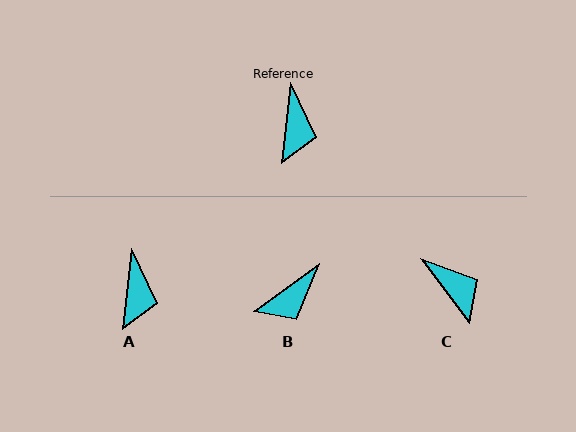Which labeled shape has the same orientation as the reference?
A.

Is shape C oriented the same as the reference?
No, it is off by about 43 degrees.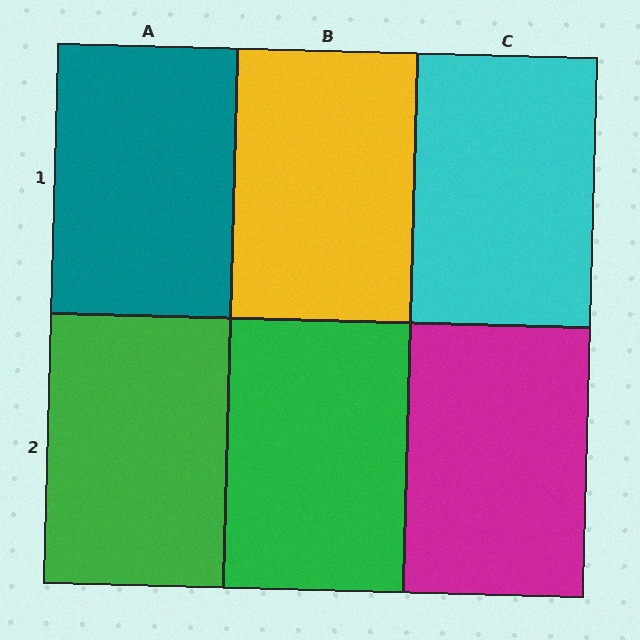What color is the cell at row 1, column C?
Cyan.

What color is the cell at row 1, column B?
Yellow.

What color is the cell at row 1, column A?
Teal.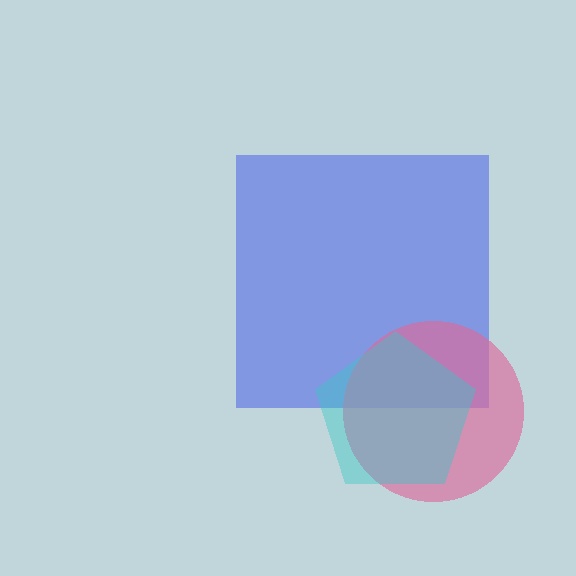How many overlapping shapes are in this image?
There are 3 overlapping shapes in the image.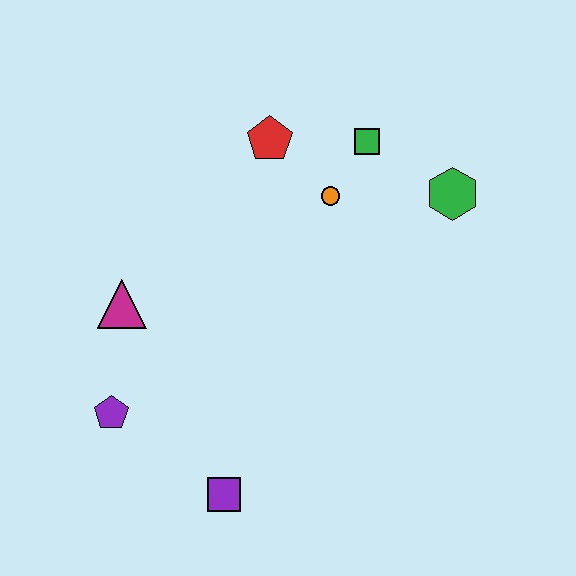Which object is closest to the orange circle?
The green square is closest to the orange circle.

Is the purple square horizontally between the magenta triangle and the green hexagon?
Yes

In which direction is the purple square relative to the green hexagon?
The purple square is below the green hexagon.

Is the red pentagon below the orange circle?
No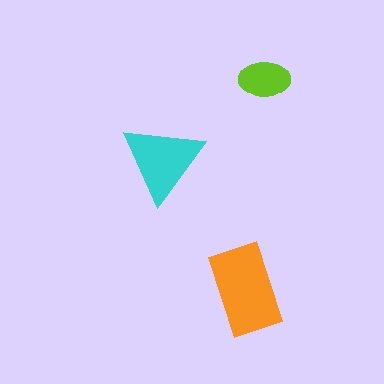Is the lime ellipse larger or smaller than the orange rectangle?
Smaller.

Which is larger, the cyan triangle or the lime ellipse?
The cyan triangle.